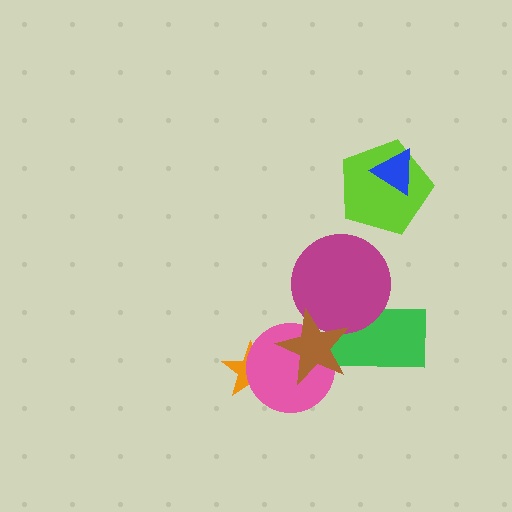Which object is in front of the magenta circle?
The brown star is in front of the magenta circle.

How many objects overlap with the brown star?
3 objects overlap with the brown star.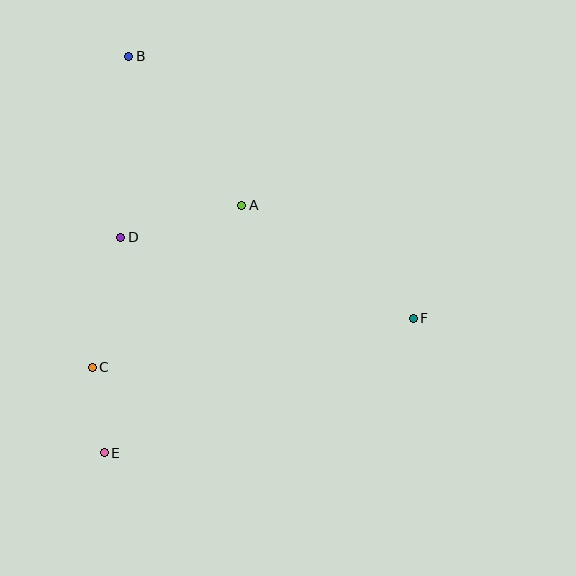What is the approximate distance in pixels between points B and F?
The distance between B and F is approximately 386 pixels.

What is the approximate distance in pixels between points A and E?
The distance between A and E is approximately 283 pixels.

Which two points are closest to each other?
Points C and E are closest to each other.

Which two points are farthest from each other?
Points B and E are farthest from each other.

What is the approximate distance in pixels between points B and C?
The distance between B and C is approximately 313 pixels.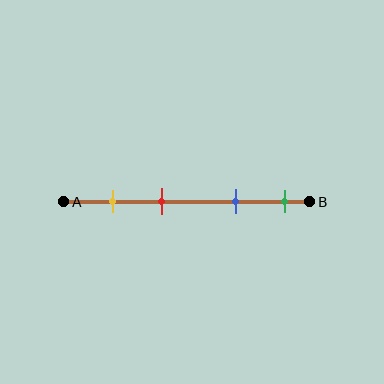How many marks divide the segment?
There are 4 marks dividing the segment.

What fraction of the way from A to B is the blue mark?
The blue mark is approximately 70% (0.7) of the way from A to B.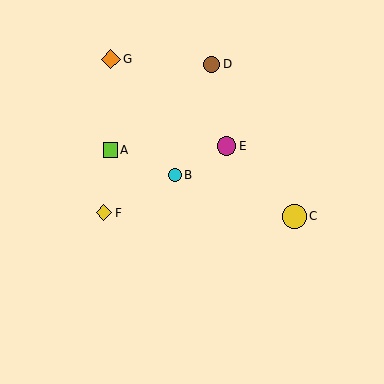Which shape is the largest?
The yellow circle (labeled C) is the largest.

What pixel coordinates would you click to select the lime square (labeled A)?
Click at (110, 150) to select the lime square A.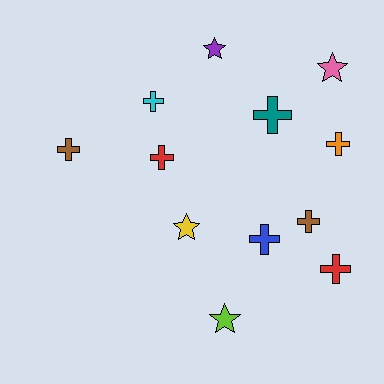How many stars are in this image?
There are 4 stars.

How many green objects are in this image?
There are no green objects.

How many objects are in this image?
There are 12 objects.